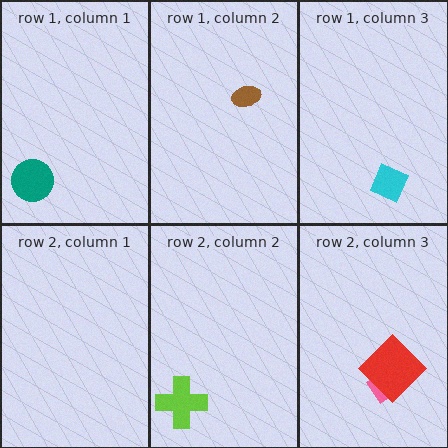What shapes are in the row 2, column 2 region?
The lime cross.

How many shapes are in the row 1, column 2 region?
1.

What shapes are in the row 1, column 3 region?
The cyan diamond.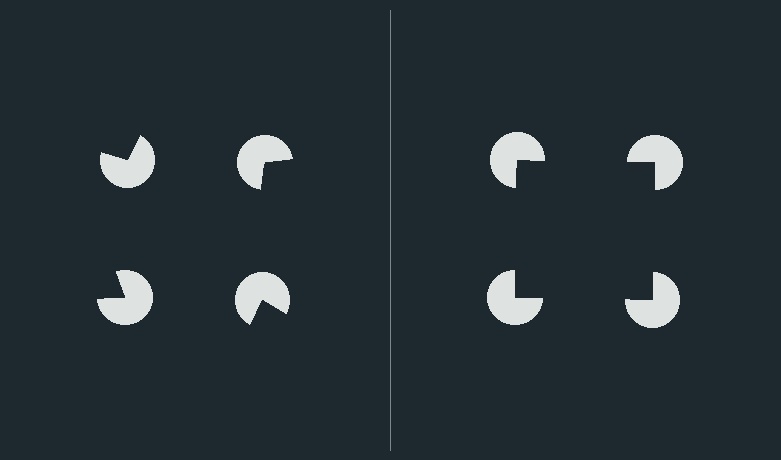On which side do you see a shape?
An illusory square appears on the right side. On the left side the wedge cuts are rotated, so no coherent shape forms.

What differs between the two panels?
The pac-man discs are positioned identically on both sides; only the wedge orientations differ. On the right they align to a square; on the left they are misaligned.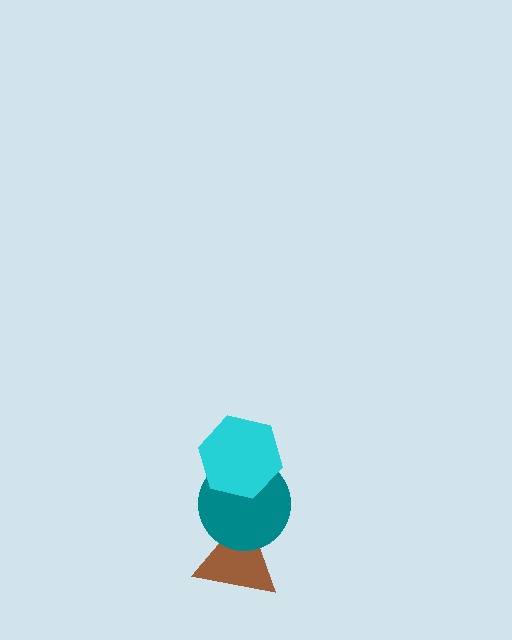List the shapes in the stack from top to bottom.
From top to bottom: the cyan hexagon, the teal circle, the brown triangle.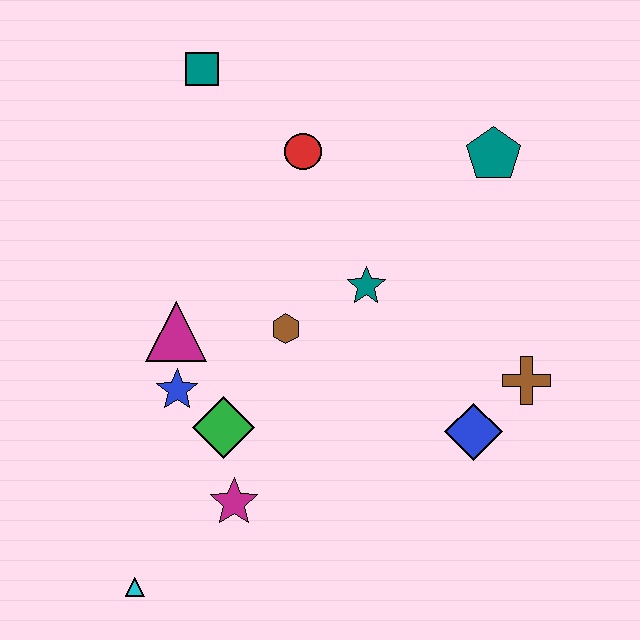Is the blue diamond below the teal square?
Yes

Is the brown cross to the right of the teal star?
Yes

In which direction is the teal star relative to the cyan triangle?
The teal star is above the cyan triangle.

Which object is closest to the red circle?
The teal square is closest to the red circle.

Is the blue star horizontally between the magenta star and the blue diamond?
No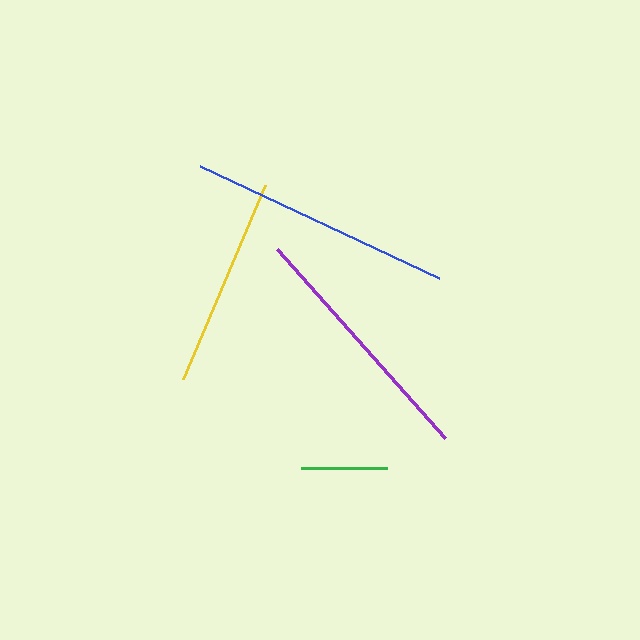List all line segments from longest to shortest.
From longest to shortest: blue, purple, yellow, green.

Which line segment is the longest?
The blue line is the longest at approximately 265 pixels.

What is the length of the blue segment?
The blue segment is approximately 265 pixels long.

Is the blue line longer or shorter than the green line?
The blue line is longer than the green line.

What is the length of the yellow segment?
The yellow segment is approximately 210 pixels long.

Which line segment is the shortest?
The green line is the shortest at approximately 86 pixels.